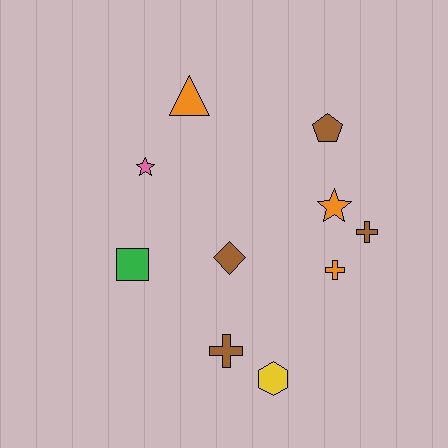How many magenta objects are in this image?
There are no magenta objects.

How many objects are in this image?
There are 10 objects.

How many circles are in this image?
There are no circles.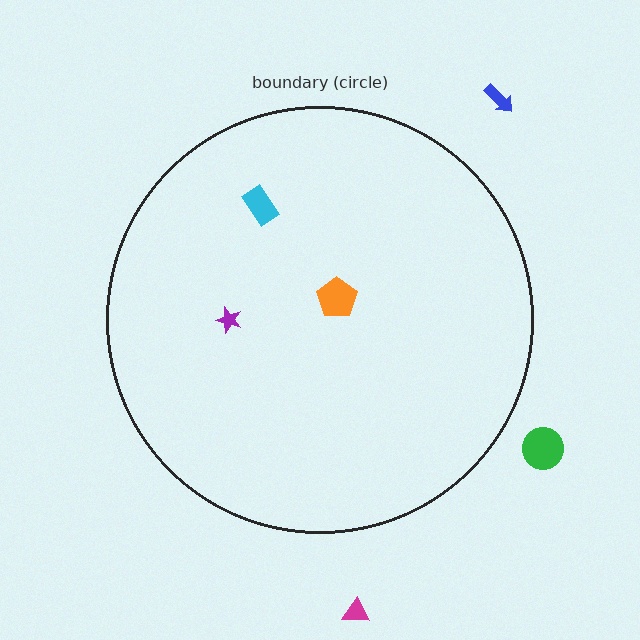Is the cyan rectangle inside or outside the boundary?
Inside.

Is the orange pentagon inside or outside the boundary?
Inside.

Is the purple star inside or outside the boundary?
Inside.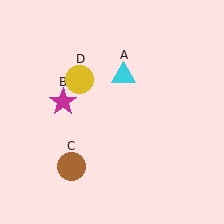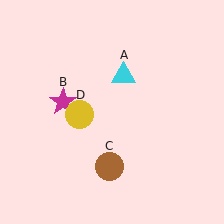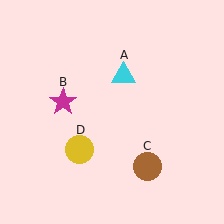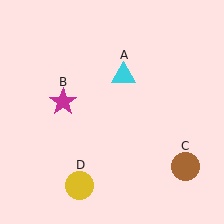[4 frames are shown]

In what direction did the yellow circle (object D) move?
The yellow circle (object D) moved down.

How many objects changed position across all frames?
2 objects changed position: brown circle (object C), yellow circle (object D).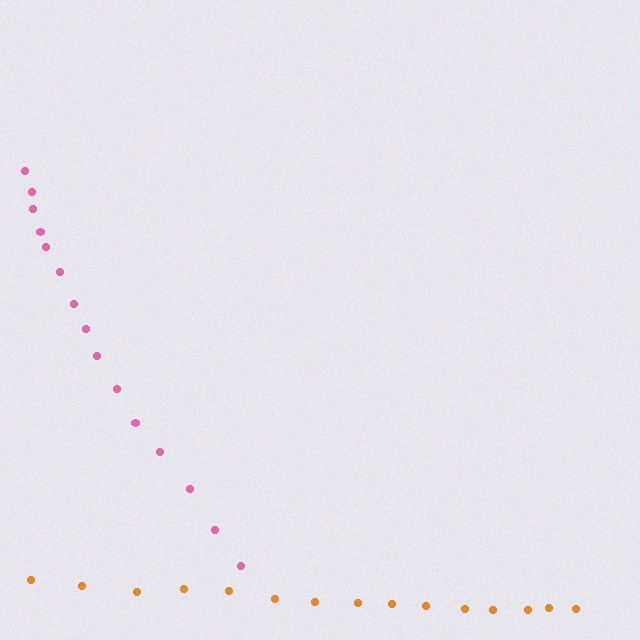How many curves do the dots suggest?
There are 2 distinct paths.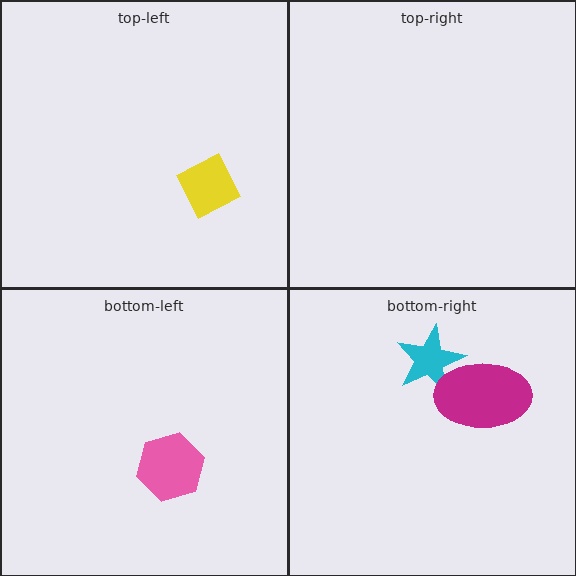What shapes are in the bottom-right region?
The cyan star, the magenta ellipse.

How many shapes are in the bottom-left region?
1.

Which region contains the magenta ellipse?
The bottom-right region.